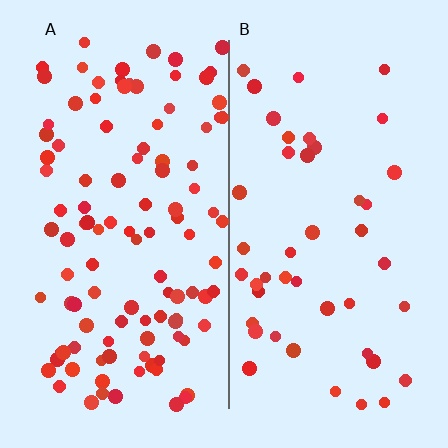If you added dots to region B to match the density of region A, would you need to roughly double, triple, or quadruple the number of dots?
Approximately double.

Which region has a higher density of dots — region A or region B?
A (the left).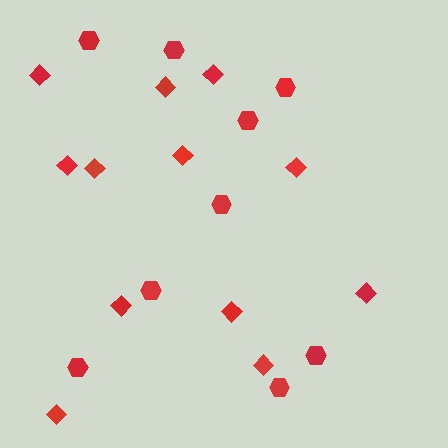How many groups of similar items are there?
There are 2 groups: one group of hexagons (9) and one group of diamonds (12).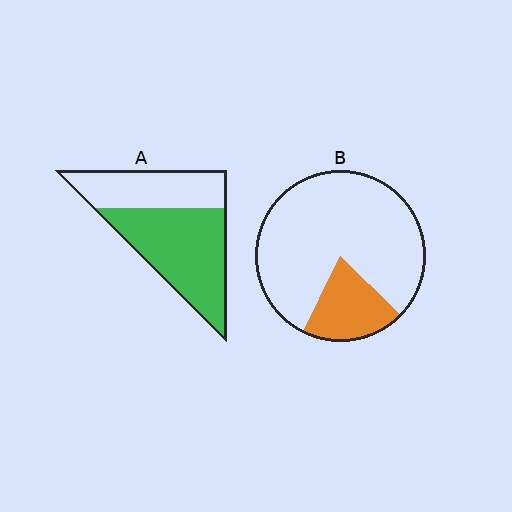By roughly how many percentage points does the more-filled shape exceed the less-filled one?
By roughly 40 percentage points (A over B).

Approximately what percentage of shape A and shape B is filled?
A is approximately 60% and B is approximately 20%.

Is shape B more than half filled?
No.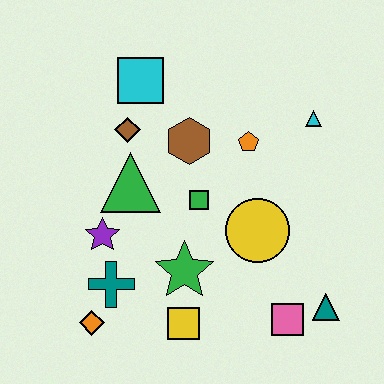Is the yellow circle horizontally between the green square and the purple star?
No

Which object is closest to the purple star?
The teal cross is closest to the purple star.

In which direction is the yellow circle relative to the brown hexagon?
The yellow circle is below the brown hexagon.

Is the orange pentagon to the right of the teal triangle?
No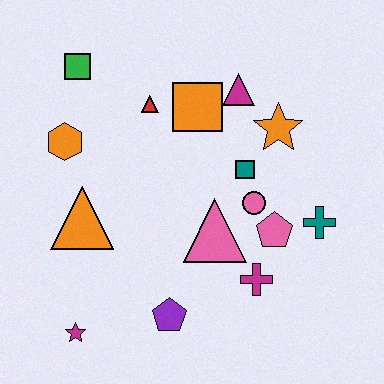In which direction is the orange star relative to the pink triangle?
The orange star is above the pink triangle.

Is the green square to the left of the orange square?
Yes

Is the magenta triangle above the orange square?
Yes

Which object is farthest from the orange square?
The magenta star is farthest from the orange square.